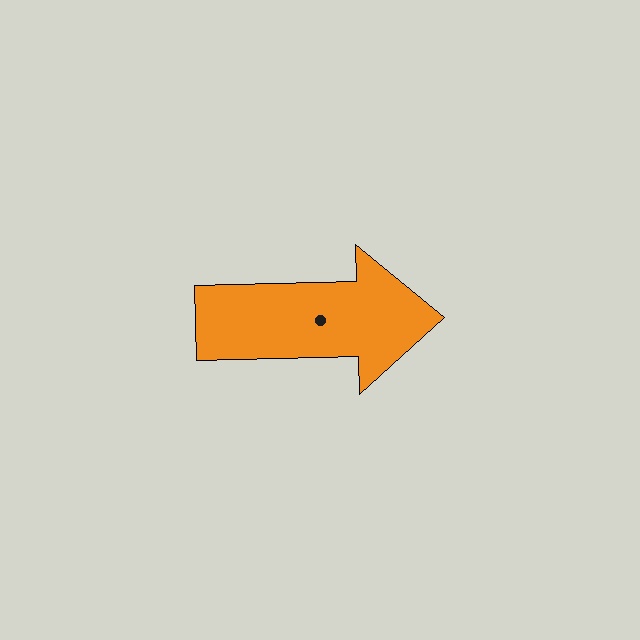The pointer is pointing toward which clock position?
Roughly 3 o'clock.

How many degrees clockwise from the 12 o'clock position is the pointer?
Approximately 89 degrees.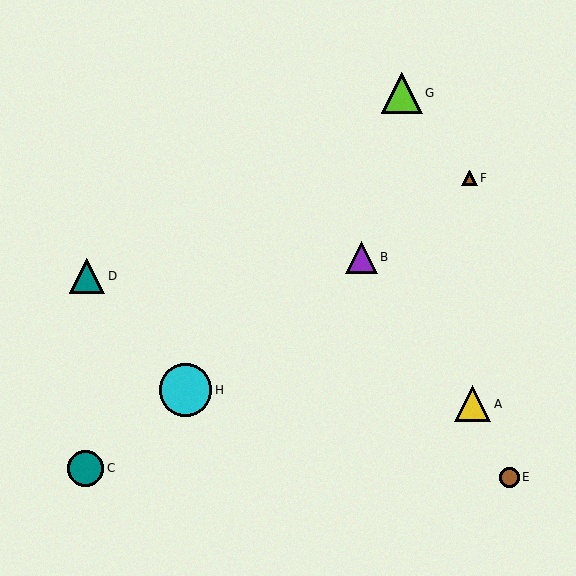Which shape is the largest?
The cyan circle (labeled H) is the largest.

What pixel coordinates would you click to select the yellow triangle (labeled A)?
Click at (473, 404) to select the yellow triangle A.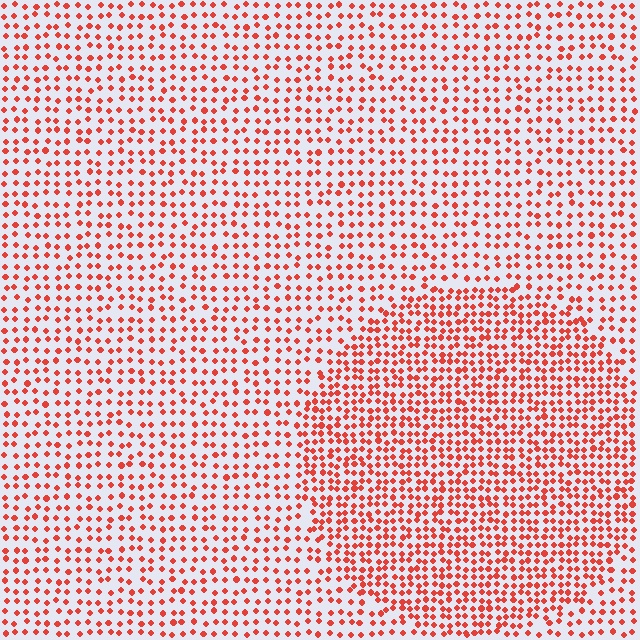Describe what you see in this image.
The image contains small red elements arranged at two different densities. A circle-shaped region is visible where the elements are more densely packed than the surrounding area.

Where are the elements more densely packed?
The elements are more densely packed inside the circle boundary.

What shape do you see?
I see a circle.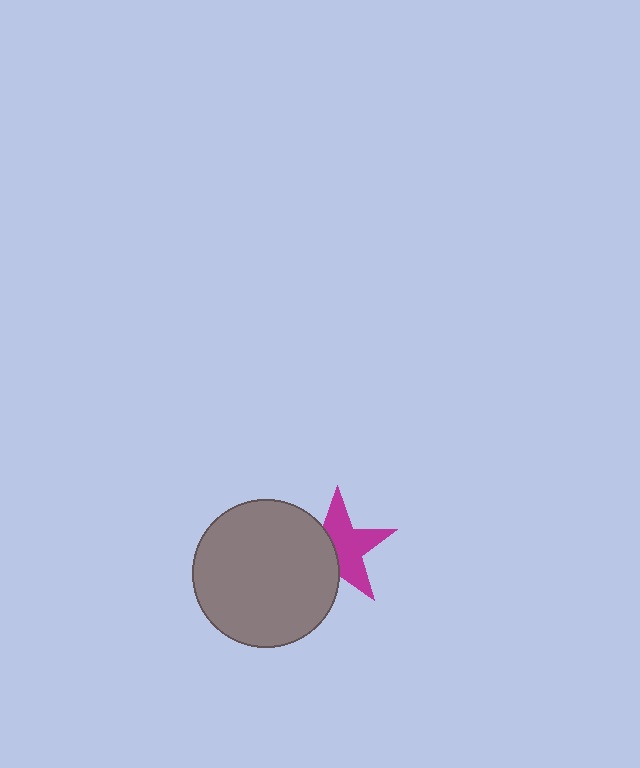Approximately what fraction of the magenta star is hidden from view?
Roughly 41% of the magenta star is hidden behind the gray circle.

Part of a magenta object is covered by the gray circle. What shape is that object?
It is a star.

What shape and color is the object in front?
The object in front is a gray circle.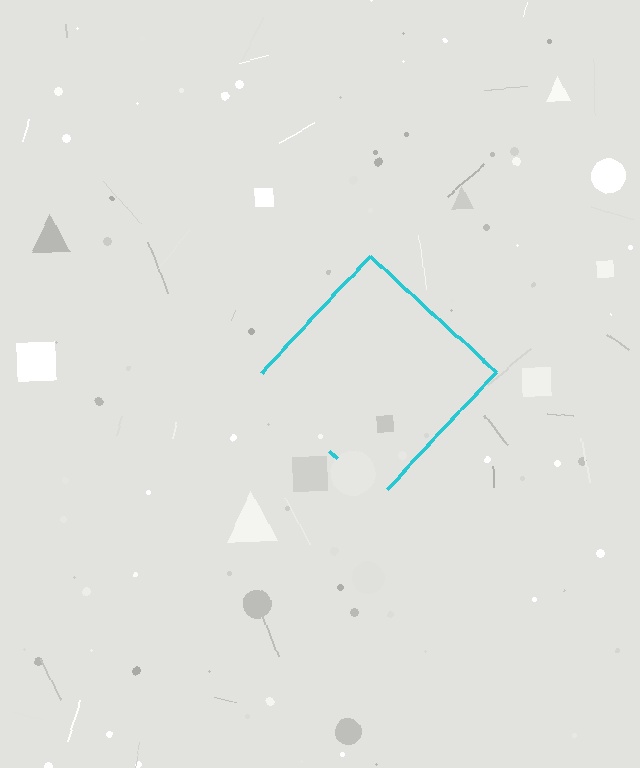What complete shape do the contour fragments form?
The contour fragments form a diamond.